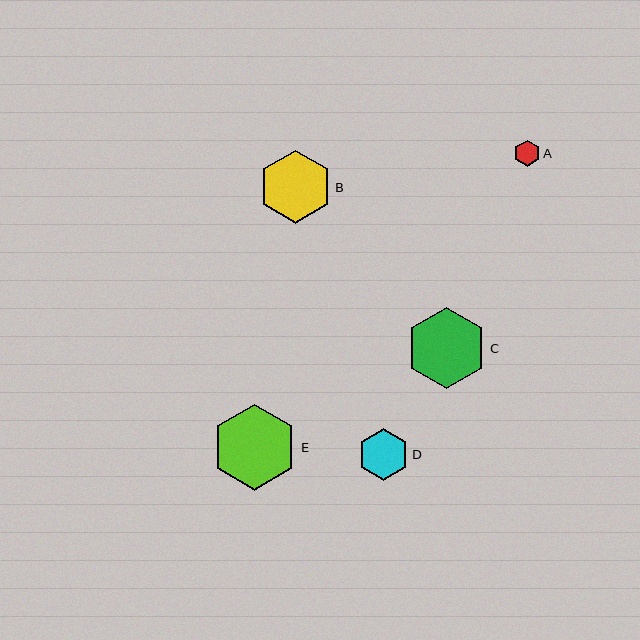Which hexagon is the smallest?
Hexagon A is the smallest with a size of approximately 26 pixels.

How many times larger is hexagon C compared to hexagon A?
Hexagon C is approximately 3.1 times the size of hexagon A.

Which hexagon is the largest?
Hexagon E is the largest with a size of approximately 86 pixels.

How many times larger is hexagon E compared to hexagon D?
Hexagon E is approximately 1.7 times the size of hexagon D.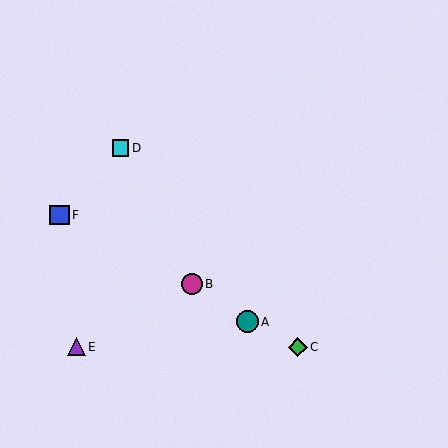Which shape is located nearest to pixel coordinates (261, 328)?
The teal circle (labeled A) at (247, 322) is nearest to that location.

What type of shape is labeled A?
Shape A is a teal circle.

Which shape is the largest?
The teal circle (labeled A) is the largest.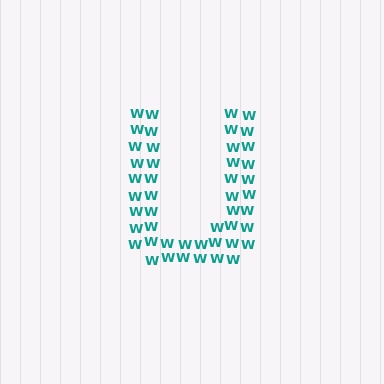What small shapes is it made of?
It is made of small letter W's.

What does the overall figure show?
The overall figure shows the letter U.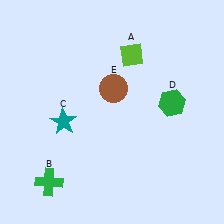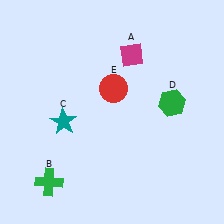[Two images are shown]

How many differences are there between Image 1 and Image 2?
There are 2 differences between the two images.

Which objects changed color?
A changed from lime to magenta. E changed from brown to red.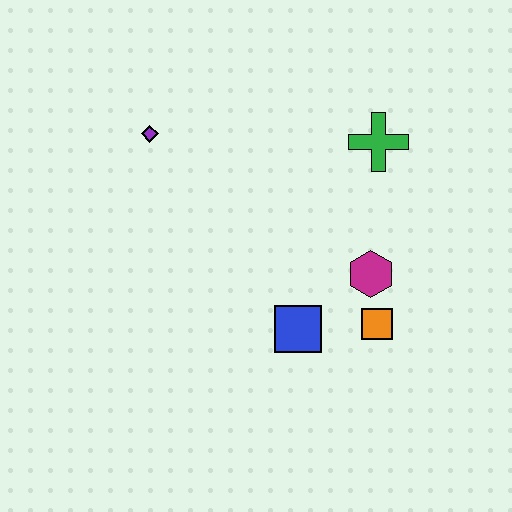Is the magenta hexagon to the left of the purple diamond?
No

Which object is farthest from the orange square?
The purple diamond is farthest from the orange square.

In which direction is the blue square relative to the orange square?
The blue square is to the left of the orange square.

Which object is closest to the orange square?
The magenta hexagon is closest to the orange square.